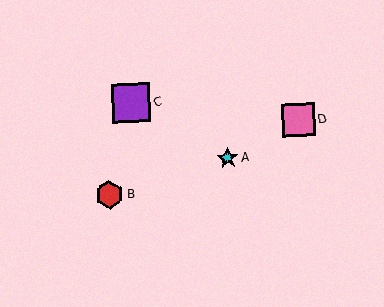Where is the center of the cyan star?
The center of the cyan star is at (228, 158).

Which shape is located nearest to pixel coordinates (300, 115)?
The pink square (labeled D) at (298, 120) is nearest to that location.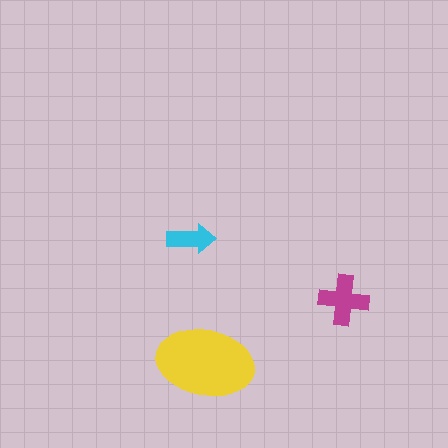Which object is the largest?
The yellow ellipse.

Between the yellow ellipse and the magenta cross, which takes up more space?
The yellow ellipse.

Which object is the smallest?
The cyan arrow.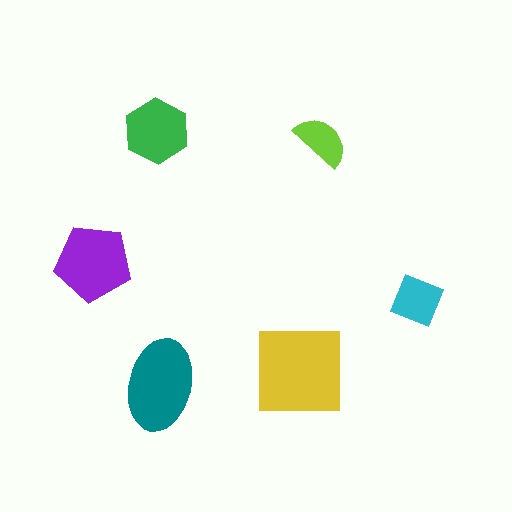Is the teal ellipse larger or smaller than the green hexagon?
Larger.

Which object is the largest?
The yellow square.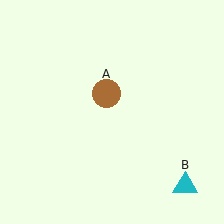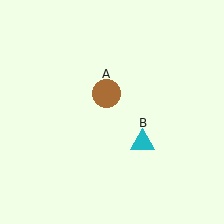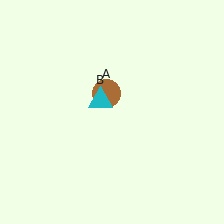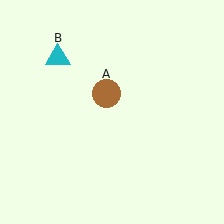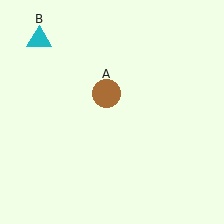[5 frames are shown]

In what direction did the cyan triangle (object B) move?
The cyan triangle (object B) moved up and to the left.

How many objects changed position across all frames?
1 object changed position: cyan triangle (object B).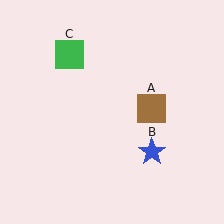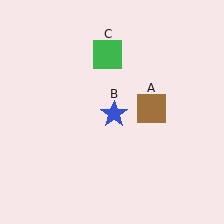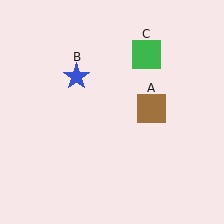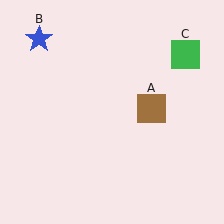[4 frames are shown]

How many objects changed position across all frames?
2 objects changed position: blue star (object B), green square (object C).